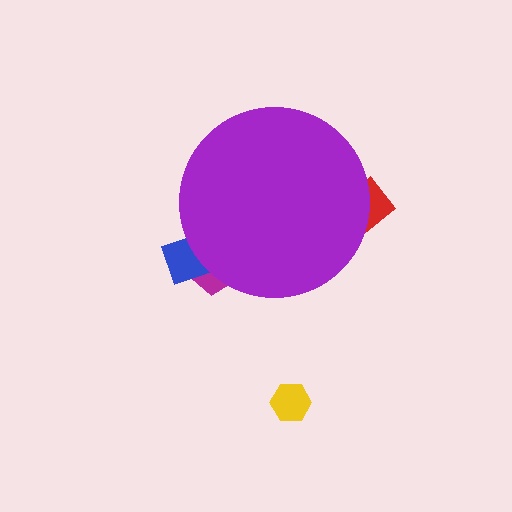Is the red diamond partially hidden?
Yes, the red diamond is partially hidden behind the purple circle.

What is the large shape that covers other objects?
A purple circle.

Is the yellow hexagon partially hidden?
No, the yellow hexagon is fully visible.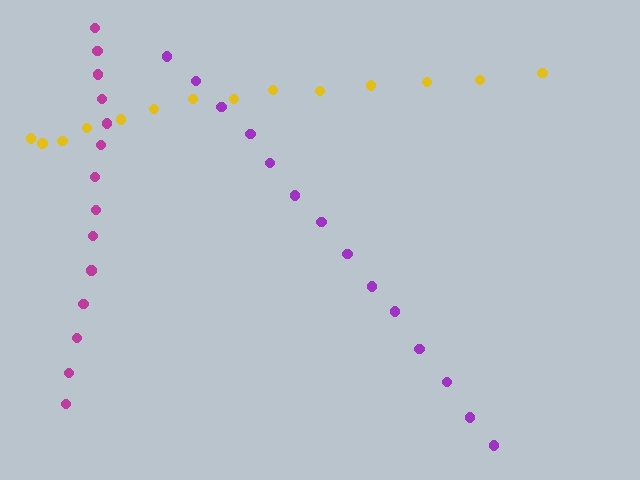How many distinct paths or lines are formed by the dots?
There are 3 distinct paths.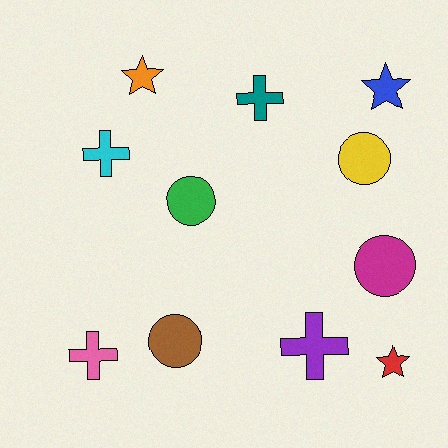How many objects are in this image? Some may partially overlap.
There are 11 objects.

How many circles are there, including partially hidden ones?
There are 4 circles.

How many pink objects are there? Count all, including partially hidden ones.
There is 1 pink object.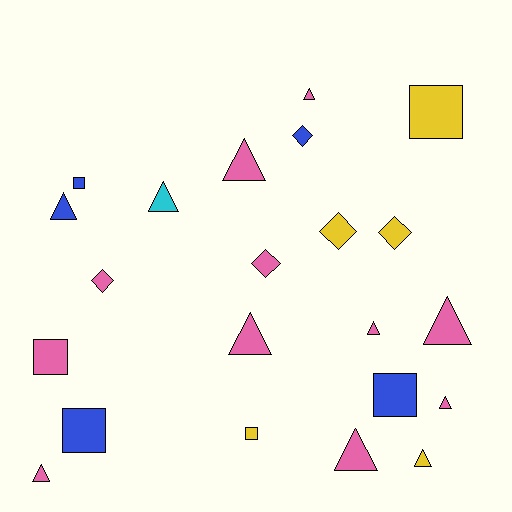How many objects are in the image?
There are 22 objects.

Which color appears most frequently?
Pink, with 11 objects.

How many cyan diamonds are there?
There are no cyan diamonds.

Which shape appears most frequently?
Triangle, with 11 objects.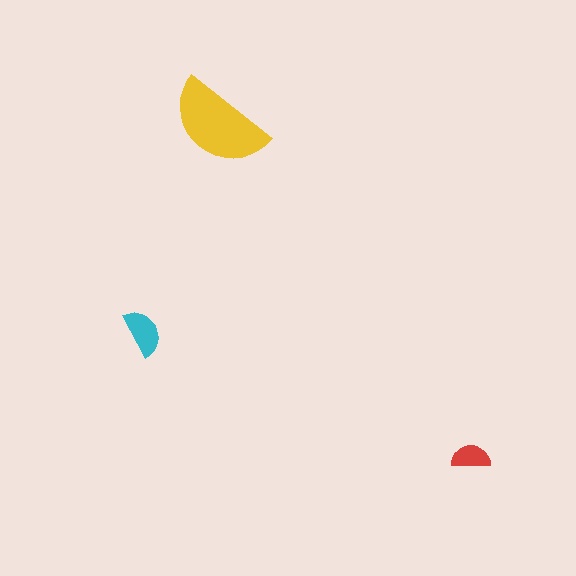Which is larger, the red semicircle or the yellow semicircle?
The yellow one.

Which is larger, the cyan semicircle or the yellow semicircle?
The yellow one.